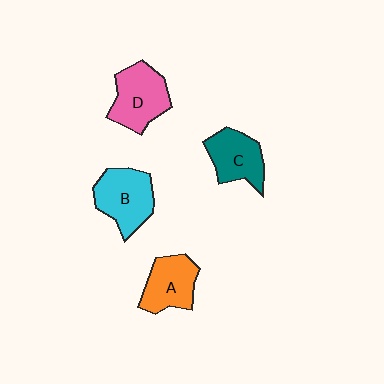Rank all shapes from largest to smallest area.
From largest to smallest: B (cyan), D (pink), C (teal), A (orange).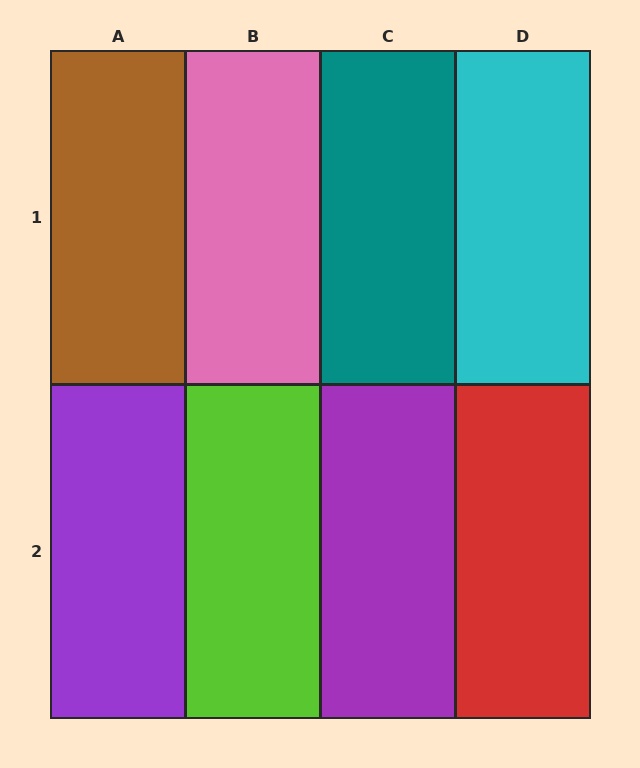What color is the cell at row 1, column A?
Brown.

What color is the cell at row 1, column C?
Teal.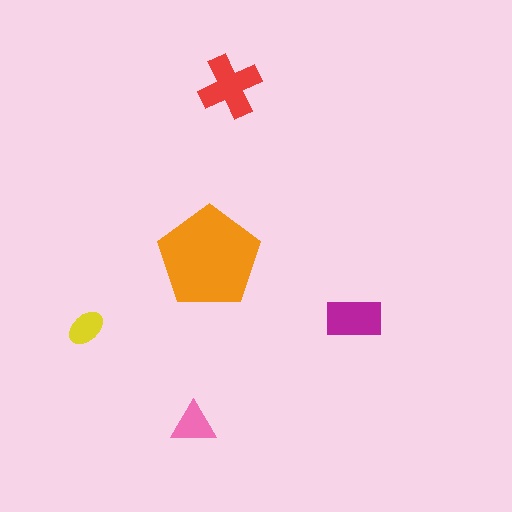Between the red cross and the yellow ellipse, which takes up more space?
The red cross.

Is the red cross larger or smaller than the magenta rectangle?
Larger.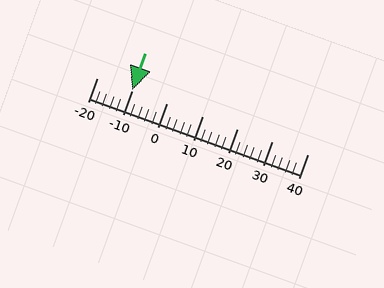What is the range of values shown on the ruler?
The ruler shows values from -20 to 40.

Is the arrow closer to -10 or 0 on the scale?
The arrow is closer to -10.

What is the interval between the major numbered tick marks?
The major tick marks are spaced 10 units apart.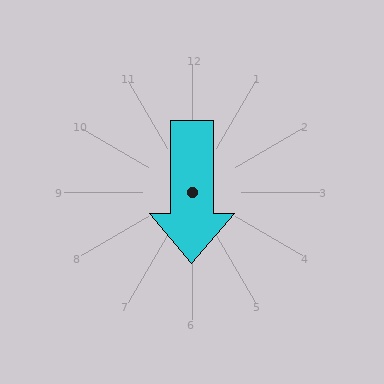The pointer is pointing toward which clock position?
Roughly 6 o'clock.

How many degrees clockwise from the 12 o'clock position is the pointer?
Approximately 180 degrees.